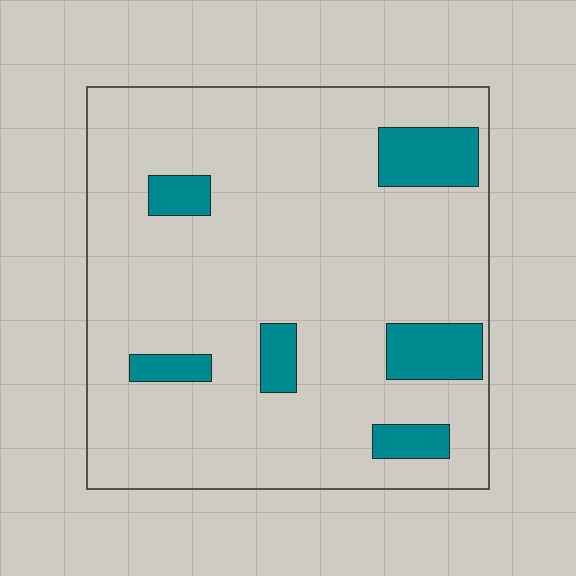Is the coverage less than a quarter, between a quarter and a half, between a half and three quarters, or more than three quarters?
Less than a quarter.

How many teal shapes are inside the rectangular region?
6.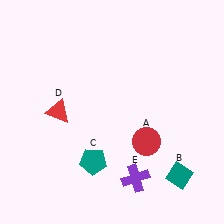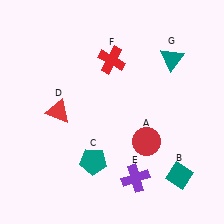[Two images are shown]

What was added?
A red cross (F), a teal triangle (G) were added in Image 2.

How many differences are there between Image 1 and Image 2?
There are 2 differences between the two images.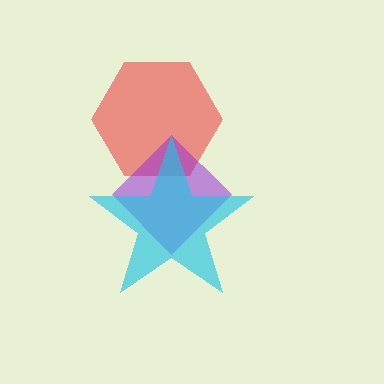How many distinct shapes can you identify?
There are 3 distinct shapes: a red hexagon, a purple diamond, a cyan star.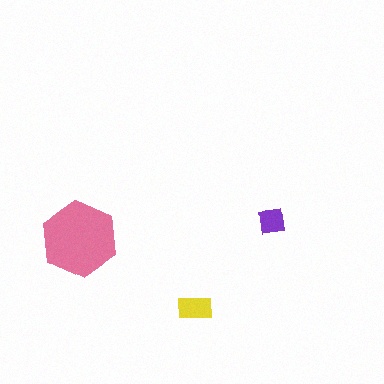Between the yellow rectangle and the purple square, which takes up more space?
The yellow rectangle.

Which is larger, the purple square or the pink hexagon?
The pink hexagon.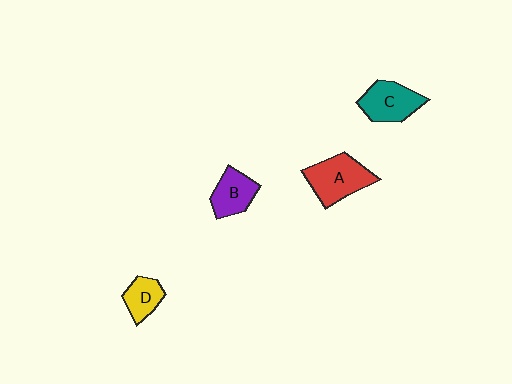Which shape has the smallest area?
Shape D (yellow).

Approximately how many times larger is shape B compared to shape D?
Approximately 1.3 times.